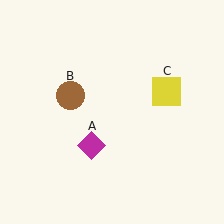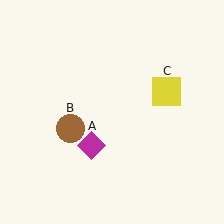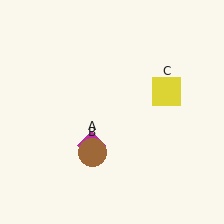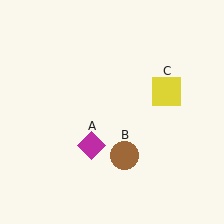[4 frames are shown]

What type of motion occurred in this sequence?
The brown circle (object B) rotated counterclockwise around the center of the scene.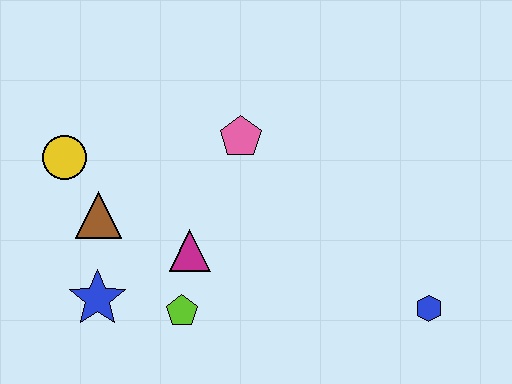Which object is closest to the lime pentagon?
The magenta triangle is closest to the lime pentagon.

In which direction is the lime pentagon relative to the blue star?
The lime pentagon is to the right of the blue star.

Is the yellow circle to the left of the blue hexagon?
Yes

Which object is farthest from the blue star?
The blue hexagon is farthest from the blue star.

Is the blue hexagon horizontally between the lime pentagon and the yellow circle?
No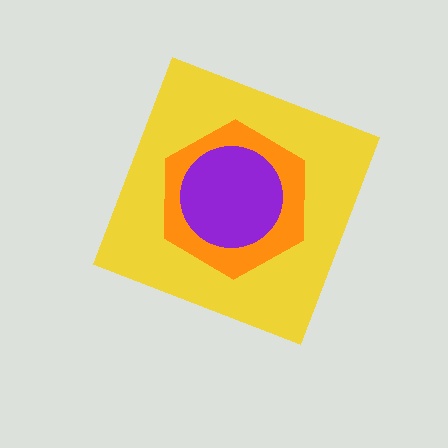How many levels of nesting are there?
3.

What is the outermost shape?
The yellow diamond.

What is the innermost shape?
The purple circle.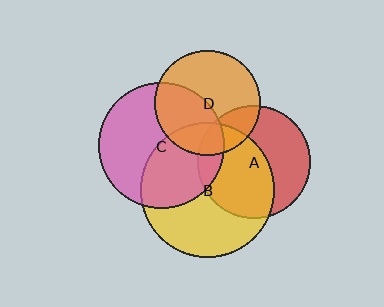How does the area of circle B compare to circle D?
Approximately 1.6 times.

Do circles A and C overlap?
Yes.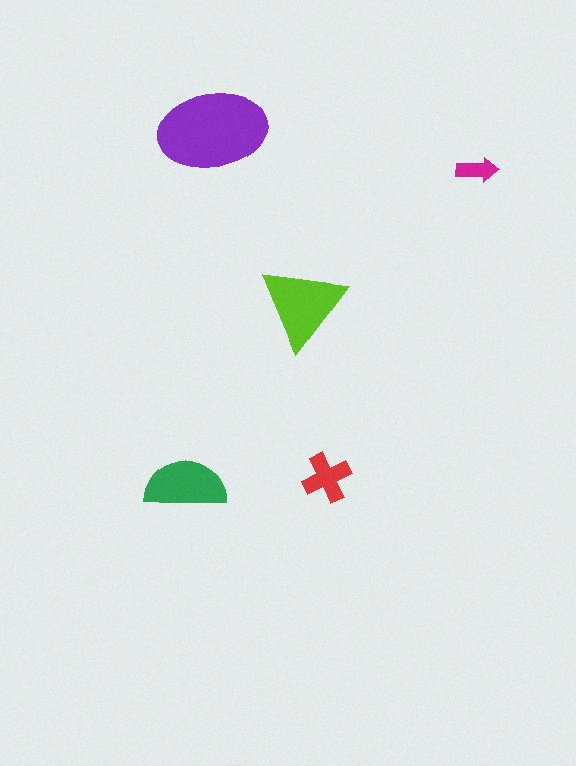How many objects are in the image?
There are 5 objects in the image.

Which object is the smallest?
The magenta arrow.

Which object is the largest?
The purple ellipse.